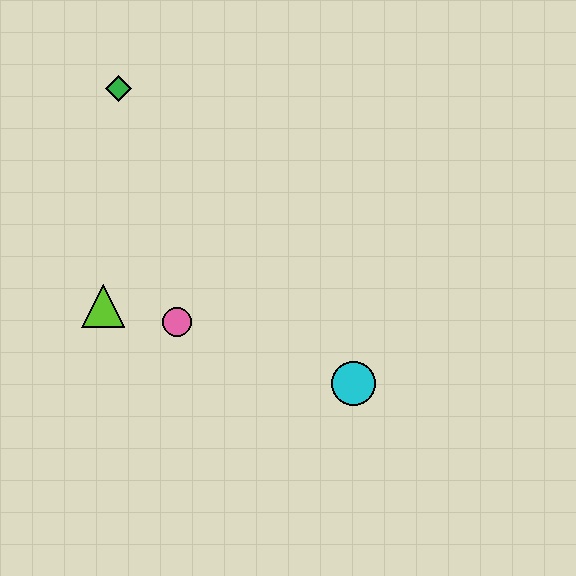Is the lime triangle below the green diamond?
Yes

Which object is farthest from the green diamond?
The cyan circle is farthest from the green diamond.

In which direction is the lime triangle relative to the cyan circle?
The lime triangle is to the left of the cyan circle.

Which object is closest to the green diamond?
The lime triangle is closest to the green diamond.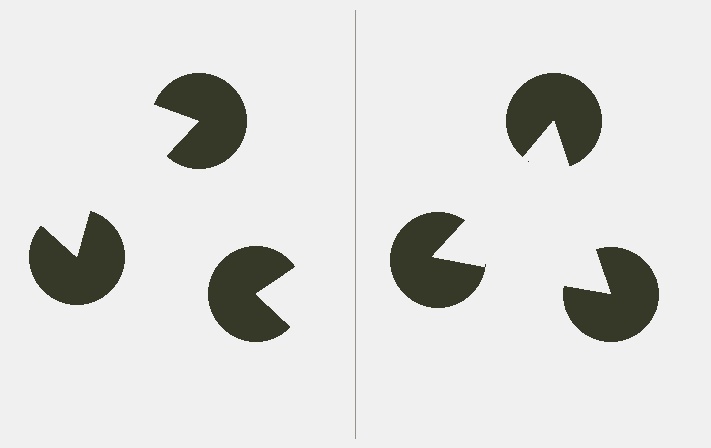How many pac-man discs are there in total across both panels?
6 — 3 on each side.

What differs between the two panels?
The pac-man discs are positioned identically on both sides; only the wedge orientations differ. On the right they align to a triangle; on the left they are misaligned.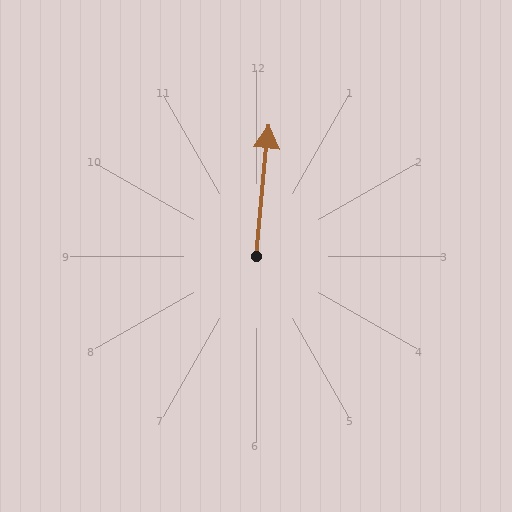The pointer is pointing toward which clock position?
Roughly 12 o'clock.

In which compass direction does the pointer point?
North.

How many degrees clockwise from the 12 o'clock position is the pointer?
Approximately 6 degrees.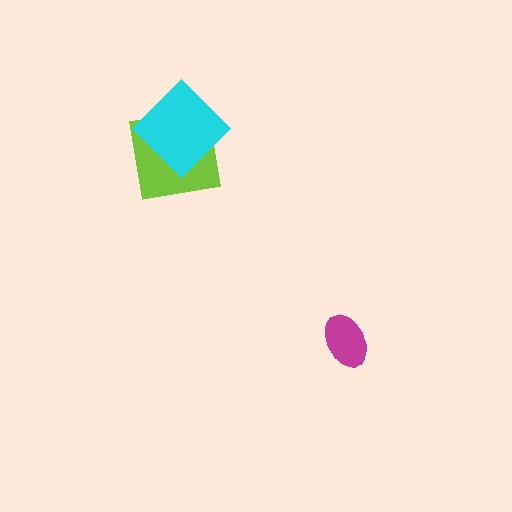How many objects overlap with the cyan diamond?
1 object overlaps with the cyan diamond.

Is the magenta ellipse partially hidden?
No, no other shape covers it.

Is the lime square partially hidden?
Yes, it is partially covered by another shape.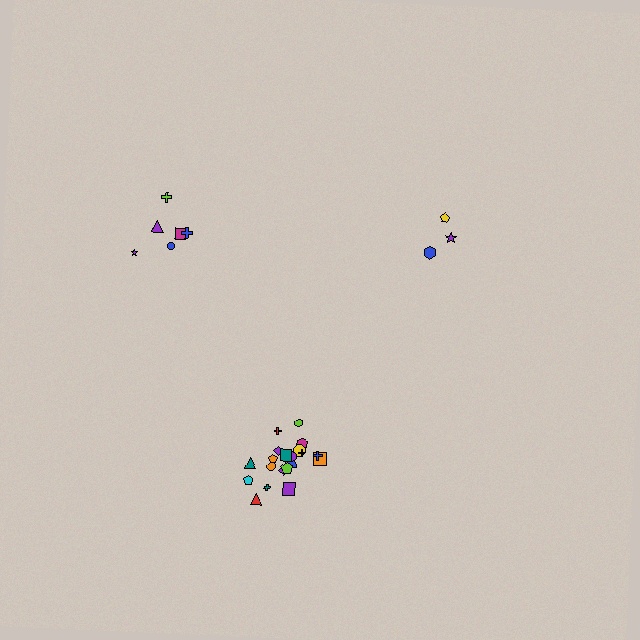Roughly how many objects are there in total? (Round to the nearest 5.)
Roughly 30 objects in total.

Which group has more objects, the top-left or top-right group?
The top-left group.